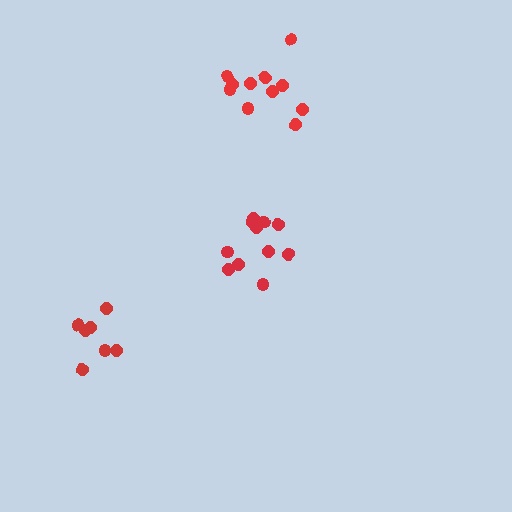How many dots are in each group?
Group 1: 11 dots, Group 2: 7 dots, Group 3: 11 dots (29 total).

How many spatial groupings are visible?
There are 3 spatial groupings.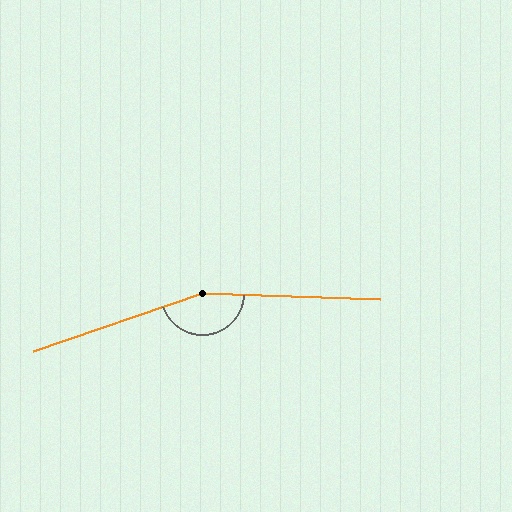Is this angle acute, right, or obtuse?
It is obtuse.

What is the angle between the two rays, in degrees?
Approximately 159 degrees.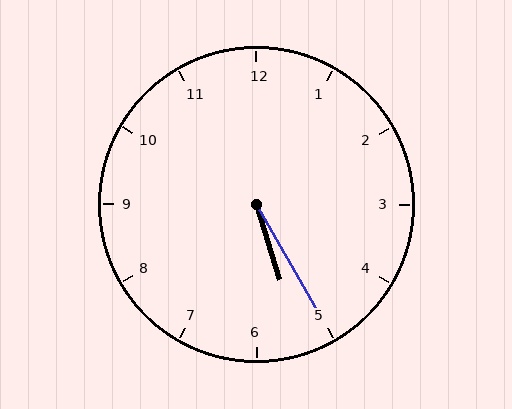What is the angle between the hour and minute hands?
Approximately 12 degrees.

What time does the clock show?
5:25.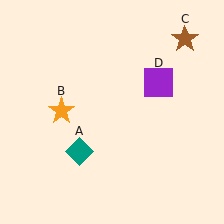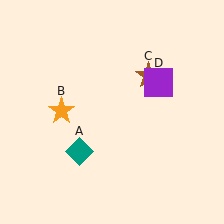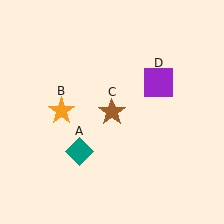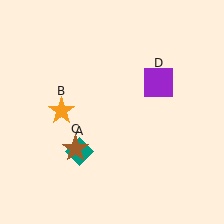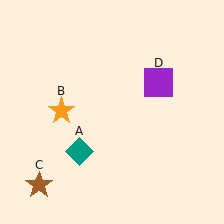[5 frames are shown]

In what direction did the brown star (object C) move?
The brown star (object C) moved down and to the left.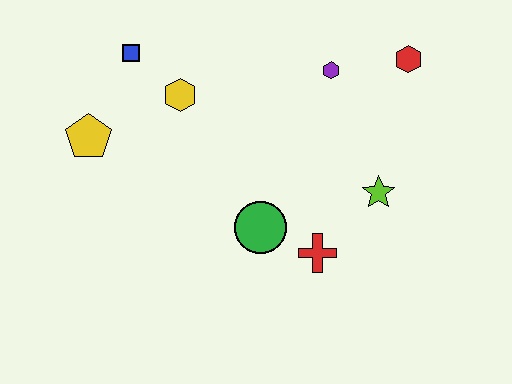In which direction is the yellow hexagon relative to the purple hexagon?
The yellow hexagon is to the left of the purple hexagon.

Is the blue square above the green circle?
Yes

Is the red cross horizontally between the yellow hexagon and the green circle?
No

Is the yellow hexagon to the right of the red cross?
No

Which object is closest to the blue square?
The yellow hexagon is closest to the blue square.